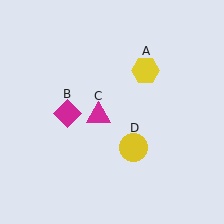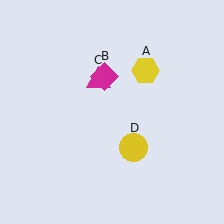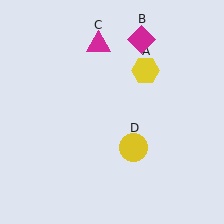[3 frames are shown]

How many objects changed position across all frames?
2 objects changed position: magenta diamond (object B), magenta triangle (object C).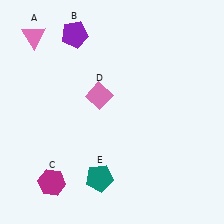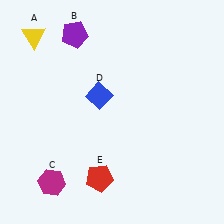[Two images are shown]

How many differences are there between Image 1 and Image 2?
There are 3 differences between the two images.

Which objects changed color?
A changed from pink to yellow. D changed from pink to blue. E changed from teal to red.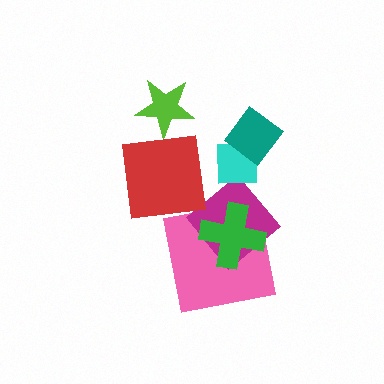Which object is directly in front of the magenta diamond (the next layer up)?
The cyan square is directly in front of the magenta diamond.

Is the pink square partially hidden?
Yes, it is partially covered by another shape.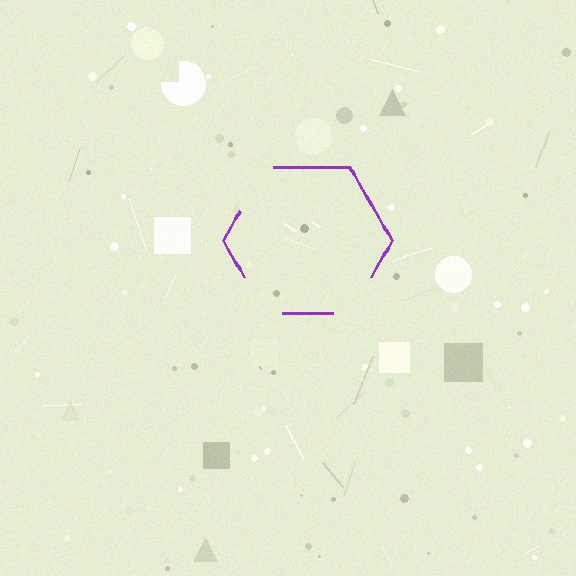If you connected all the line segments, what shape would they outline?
They would outline a hexagon.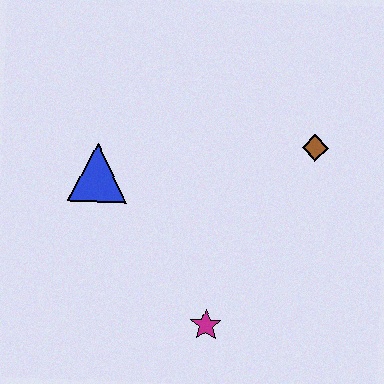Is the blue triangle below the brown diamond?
Yes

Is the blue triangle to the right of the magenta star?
No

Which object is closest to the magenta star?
The blue triangle is closest to the magenta star.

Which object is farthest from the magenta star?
The brown diamond is farthest from the magenta star.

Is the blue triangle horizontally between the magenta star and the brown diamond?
No